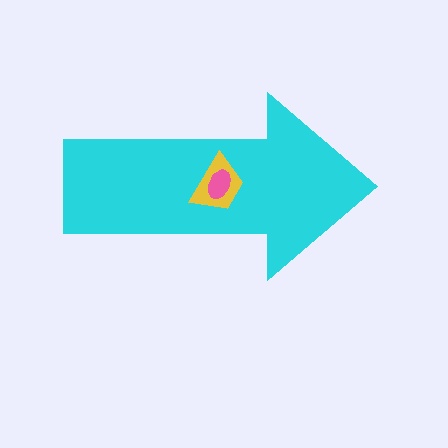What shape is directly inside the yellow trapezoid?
The pink ellipse.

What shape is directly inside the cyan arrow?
The yellow trapezoid.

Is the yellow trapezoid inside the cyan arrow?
Yes.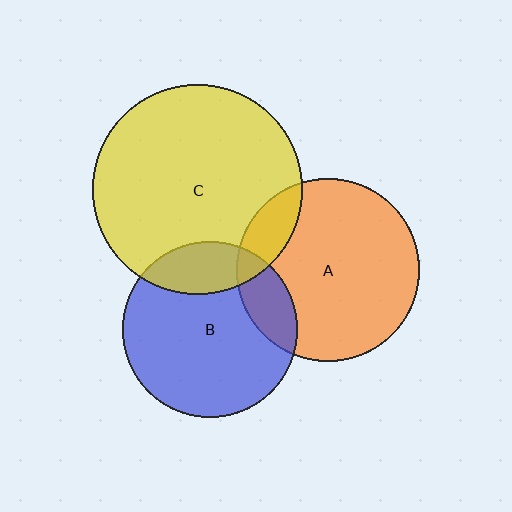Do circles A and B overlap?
Yes.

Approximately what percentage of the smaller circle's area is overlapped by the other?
Approximately 15%.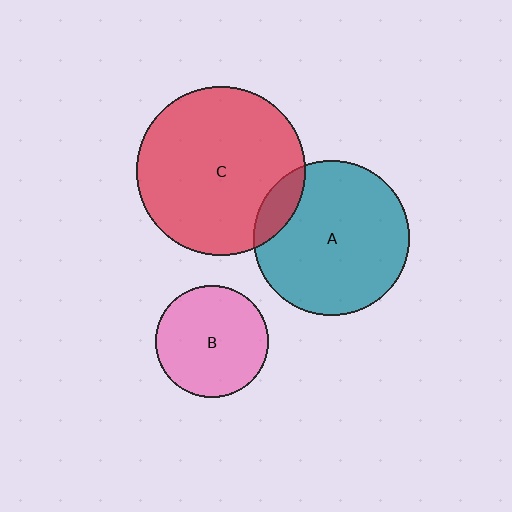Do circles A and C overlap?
Yes.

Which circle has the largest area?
Circle C (red).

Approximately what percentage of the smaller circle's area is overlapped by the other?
Approximately 10%.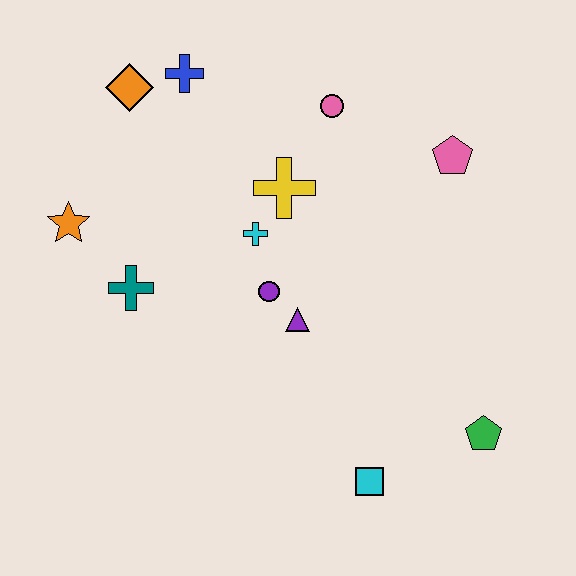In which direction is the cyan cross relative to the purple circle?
The cyan cross is above the purple circle.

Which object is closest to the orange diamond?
The blue cross is closest to the orange diamond.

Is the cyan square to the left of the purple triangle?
No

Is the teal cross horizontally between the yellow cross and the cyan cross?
No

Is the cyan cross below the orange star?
Yes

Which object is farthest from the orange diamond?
The green pentagon is farthest from the orange diamond.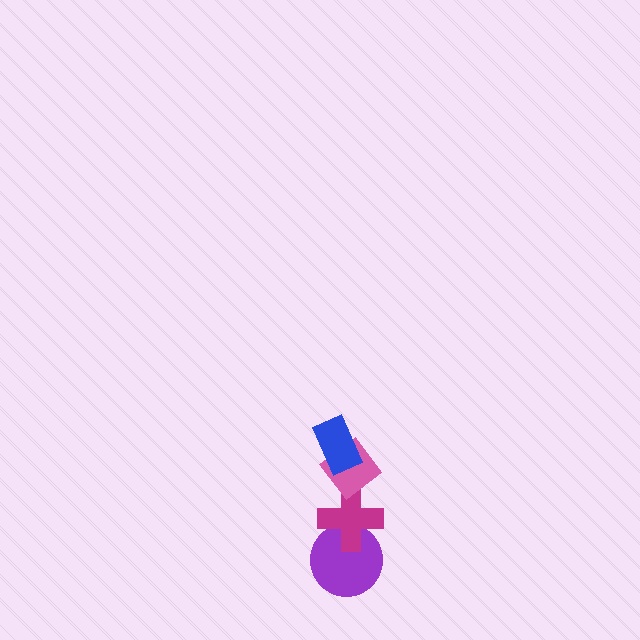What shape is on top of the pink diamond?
The blue rectangle is on top of the pink diamond.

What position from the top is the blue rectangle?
The blue rectangle is 1st from the top.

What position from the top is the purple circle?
The purple circle is 4th from the top.